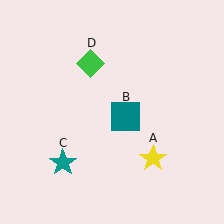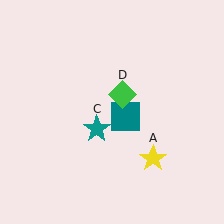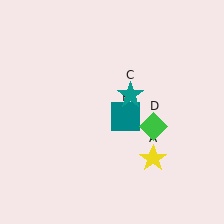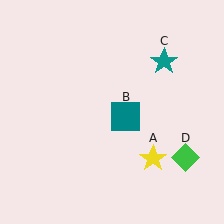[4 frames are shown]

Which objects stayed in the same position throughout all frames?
Yellow star (object A) and teal square (object B) remained stationary.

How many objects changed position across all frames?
2 objects changed position: teal star (object C), green diamond (object D).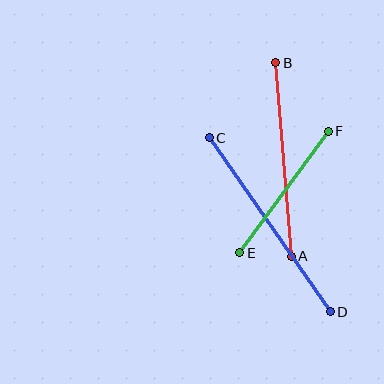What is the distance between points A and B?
The distance is approximately 194 pixels.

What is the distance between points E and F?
The distance is approximately 150 pixels.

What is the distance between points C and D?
The distance is approximately 212 pixels.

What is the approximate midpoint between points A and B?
The midpoint is at approximately (284, 160) pixels.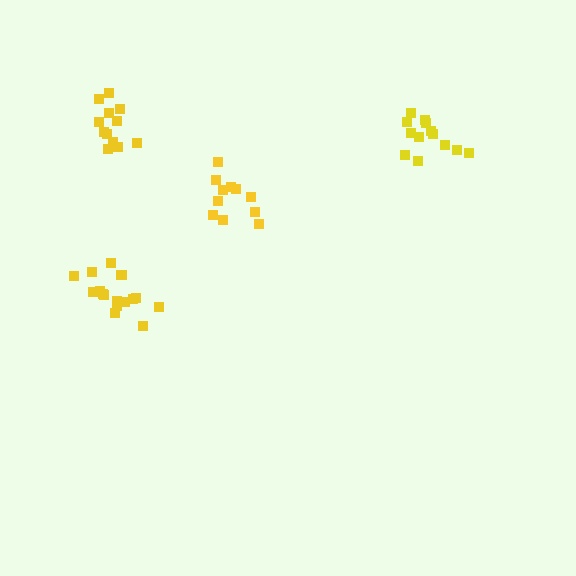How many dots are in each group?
Group 1: 12 dots, Group 2: 11 dots, Group 3: 13 dots, Group 4: 16 dots (52 total).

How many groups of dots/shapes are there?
There are 4 groups.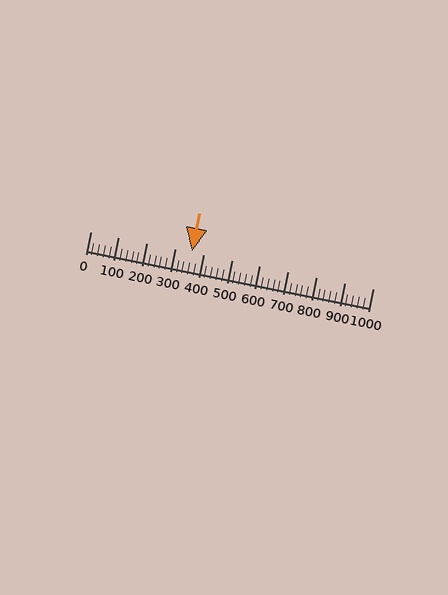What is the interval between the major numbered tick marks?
The major tick marks are spaced 100 units apart.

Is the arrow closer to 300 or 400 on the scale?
The arrow is closer to 400.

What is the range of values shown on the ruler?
The ruler shows values from 0 to 1000.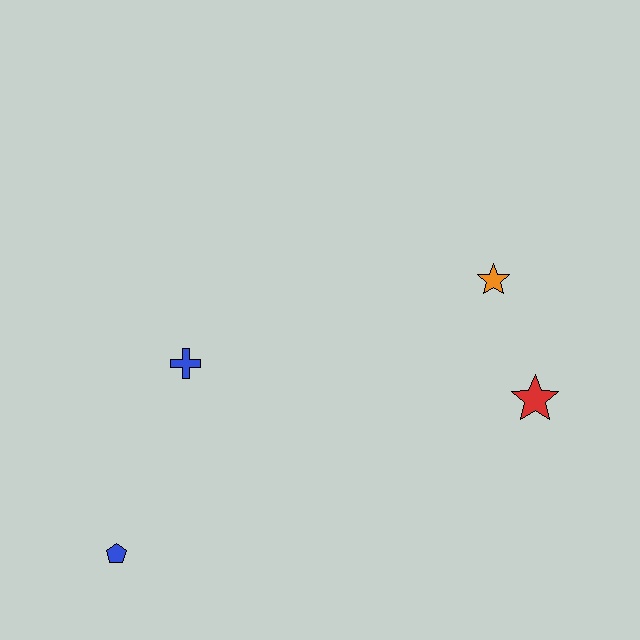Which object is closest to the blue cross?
The blue pentagon is closest to the blue cross.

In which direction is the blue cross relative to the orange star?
The blue cross is to the left of the orange star.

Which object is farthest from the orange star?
The blue pentagon is farthest from the orange star.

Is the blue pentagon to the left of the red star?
Yes